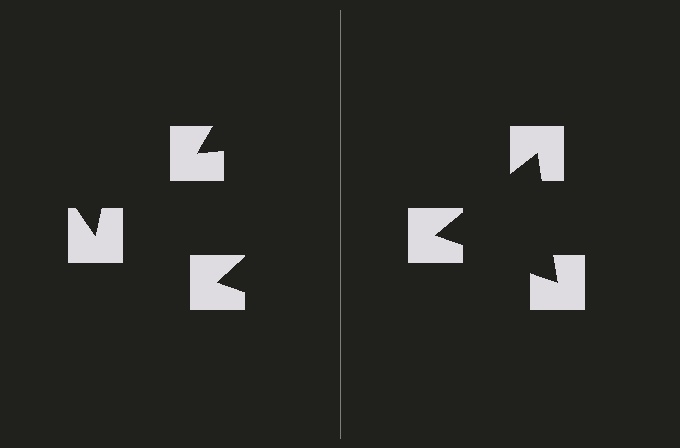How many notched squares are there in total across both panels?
6 — 3 on each side.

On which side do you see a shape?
An illusory triangle appears on the right side. On the left side the wedge cuts are rotated, so no coherent shape forms.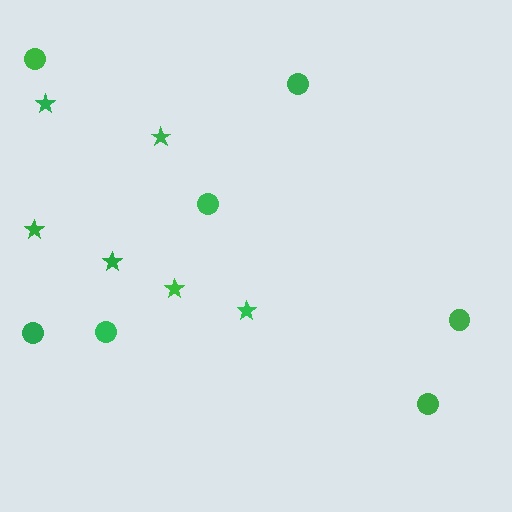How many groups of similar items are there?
There are 2 groups: one group of stars (6) and one group of circles (7).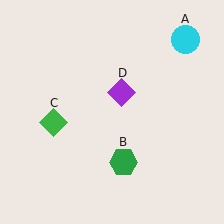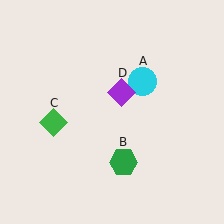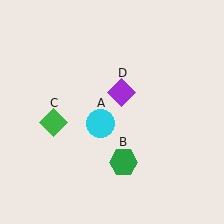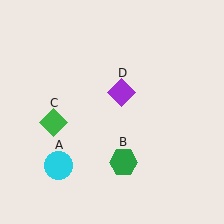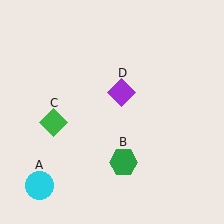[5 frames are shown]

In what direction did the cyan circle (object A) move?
The cyan circle (object A) moved down and to the left.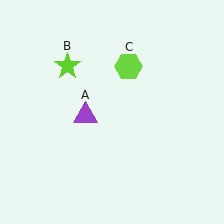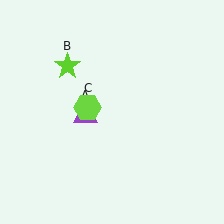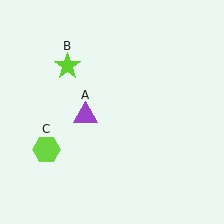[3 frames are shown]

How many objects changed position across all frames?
1 object changed position: lime hexagon (object C).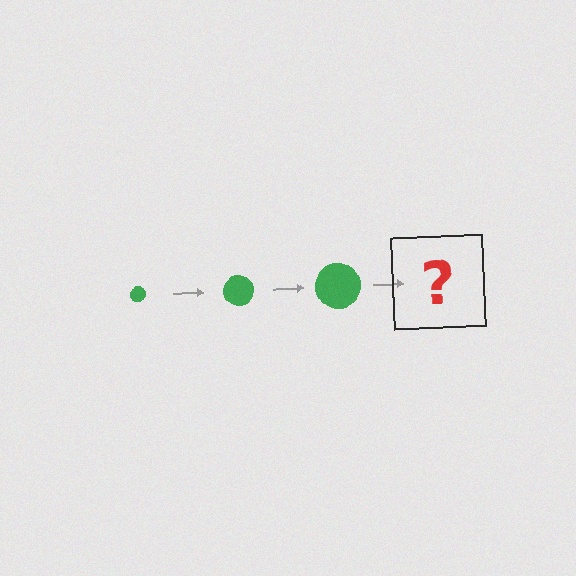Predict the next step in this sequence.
The next step is a green circle, larger than the previous one.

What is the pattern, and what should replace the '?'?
The pattern is that the circle gets progressively larger each step. The '?' should be a green circle, larger than the previous one.